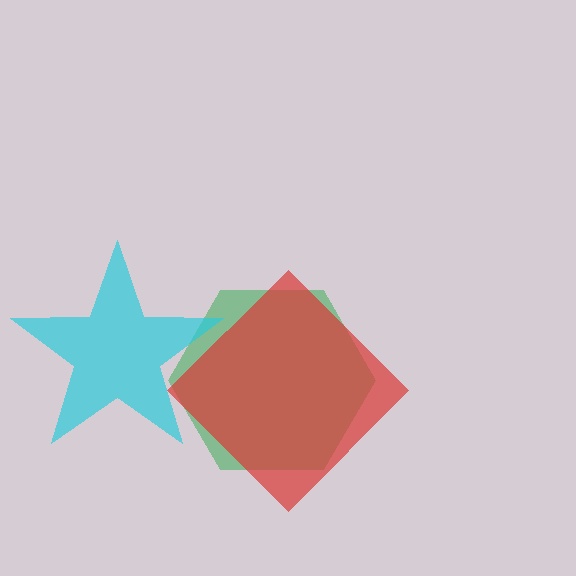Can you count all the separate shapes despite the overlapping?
Yes, there are 3 separate shapes.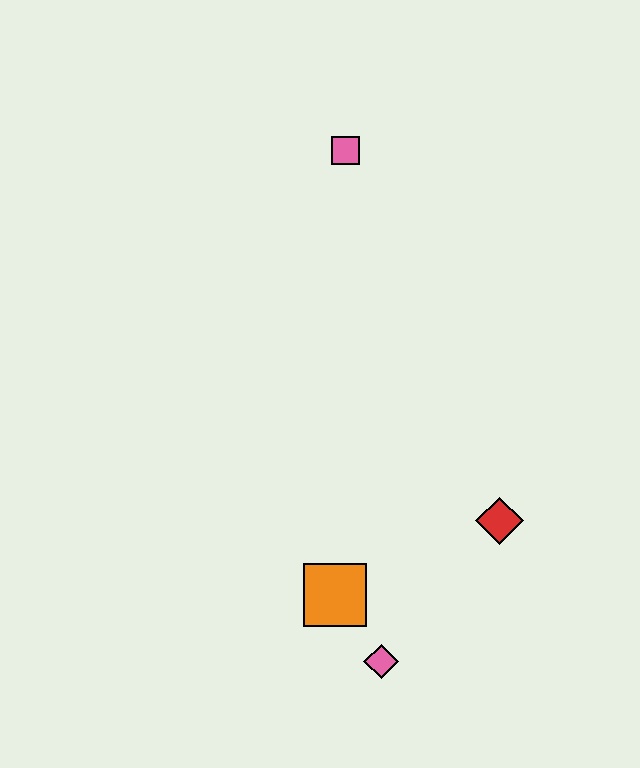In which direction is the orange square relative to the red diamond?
The orange square is to the left of the red diamond.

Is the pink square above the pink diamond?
Yes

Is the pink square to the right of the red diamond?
No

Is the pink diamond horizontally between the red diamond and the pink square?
Yes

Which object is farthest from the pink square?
The pink diamond is farthest from the pink square.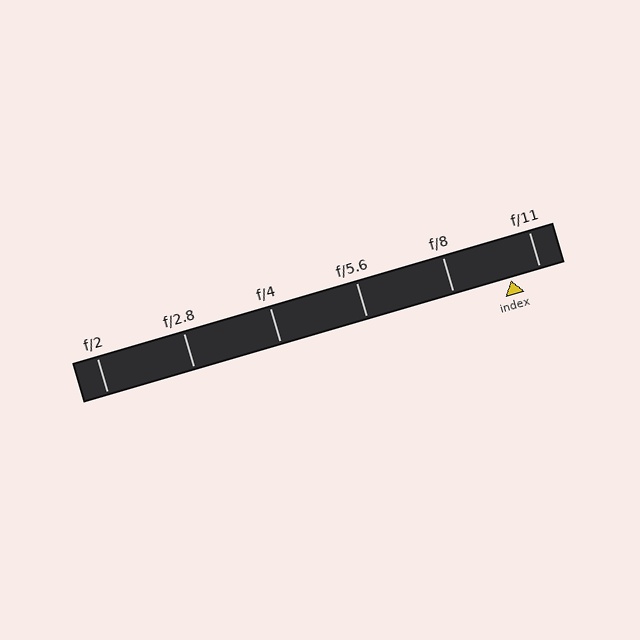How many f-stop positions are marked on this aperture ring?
There are 6 f-stop positions marked.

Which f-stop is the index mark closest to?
The index mark is closest to f/11.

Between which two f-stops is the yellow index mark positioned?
The index mark is between f/8 and f/11.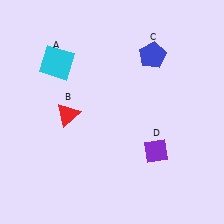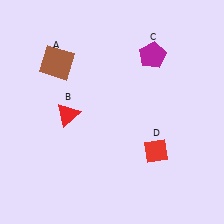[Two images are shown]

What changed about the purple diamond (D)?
In Image 1, D is purple. In Image 2, it changed to red.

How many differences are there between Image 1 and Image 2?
There are 3 differences between the two images.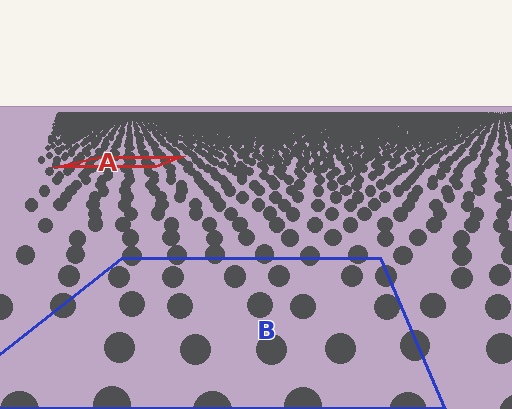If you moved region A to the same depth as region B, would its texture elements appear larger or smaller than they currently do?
They would appear larger. At a closer depth, the same texture elements are projected at a bigger on-screen size.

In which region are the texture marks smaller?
The texture marks are smaller in region A, because it is farther away.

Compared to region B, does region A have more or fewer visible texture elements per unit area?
Region A has more texture elements per unit area — they are packed more densely because it is farther away.